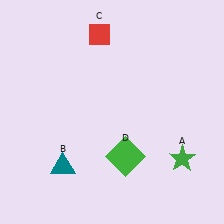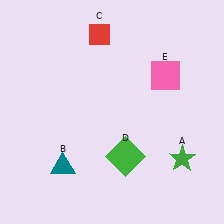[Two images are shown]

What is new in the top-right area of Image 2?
A pink square (E) was added in the top-right area of Image 2.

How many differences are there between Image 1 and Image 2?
There is 1 difference between the two images.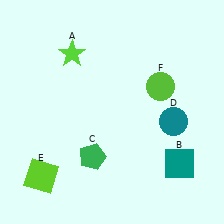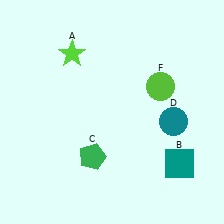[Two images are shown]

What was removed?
The lime square (E) was removed in Image 2.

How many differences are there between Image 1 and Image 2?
There is 1 difference between the two images.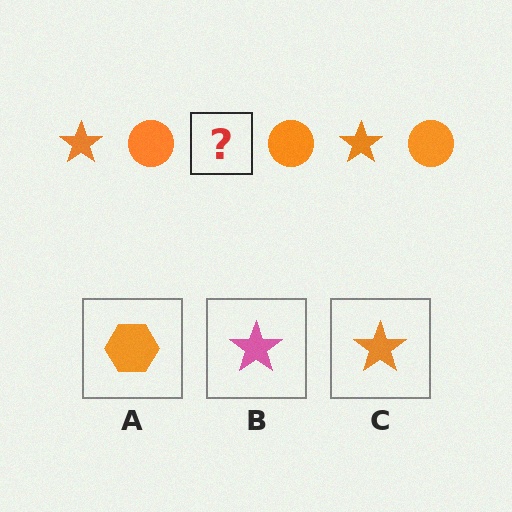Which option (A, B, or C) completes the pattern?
C.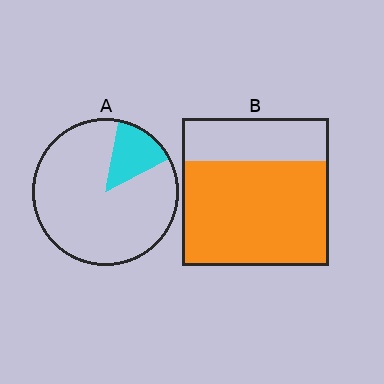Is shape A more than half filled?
No.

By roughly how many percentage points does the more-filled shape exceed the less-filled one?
By roughly 55 percentage points (B over A).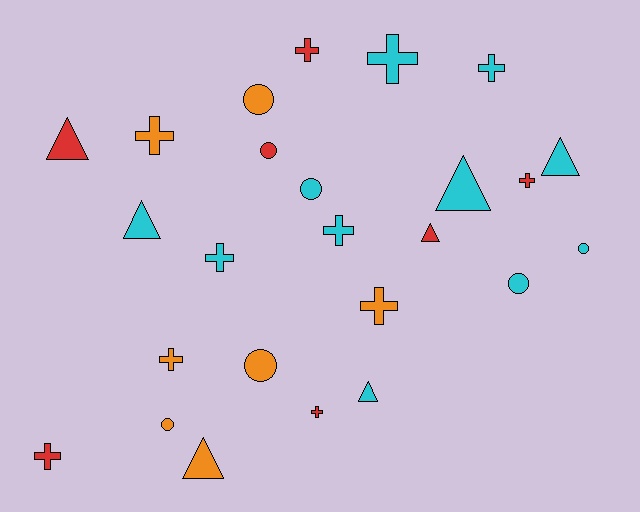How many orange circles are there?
There are 3 orange circles.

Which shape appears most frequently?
Cross, with 11 objects.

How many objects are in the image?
There are 25 objects.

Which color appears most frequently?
Cyan, with 11 objects.